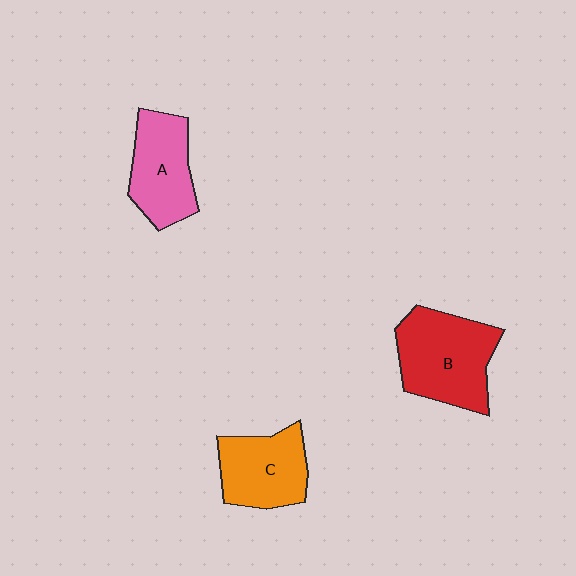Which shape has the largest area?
Shape B (red).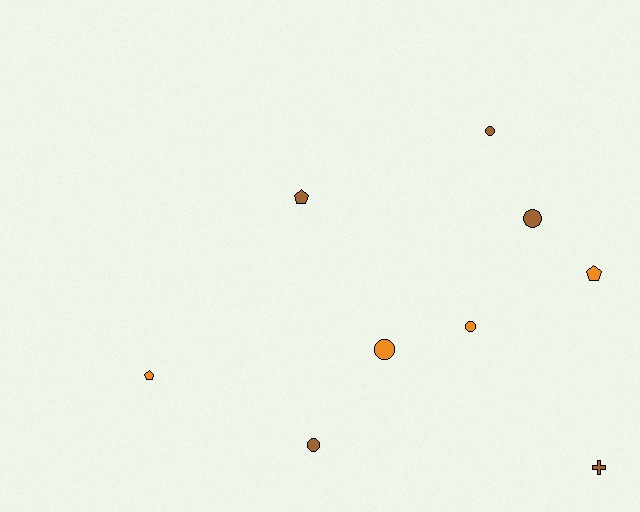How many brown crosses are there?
There is 1 brown cross.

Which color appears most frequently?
Brown, with 5 objects.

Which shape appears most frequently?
Circle, with 5 objects.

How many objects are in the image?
There are 9 objects.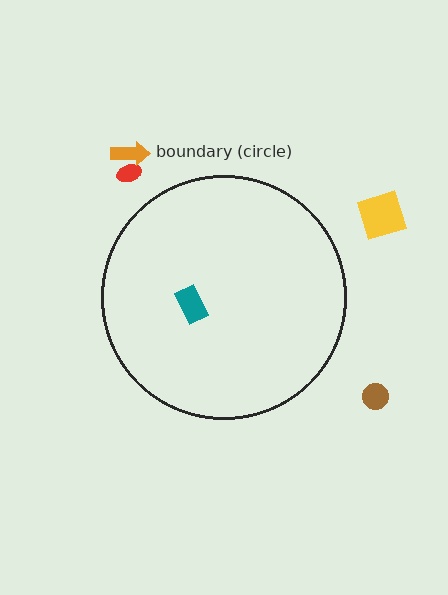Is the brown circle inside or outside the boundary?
Outside.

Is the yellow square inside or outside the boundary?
Outside.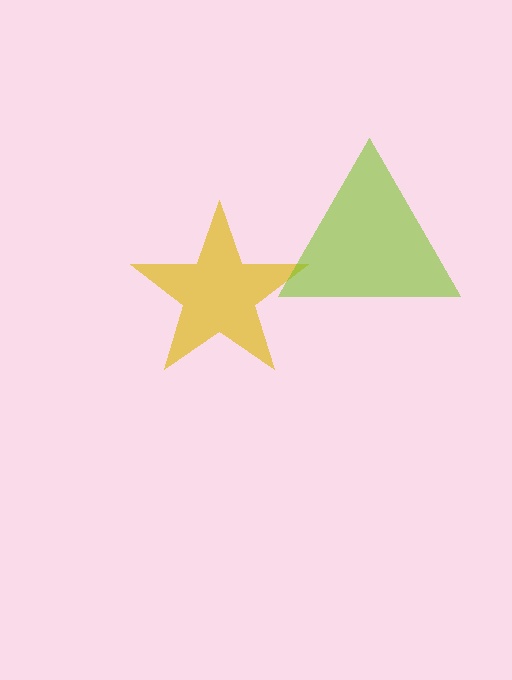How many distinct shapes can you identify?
There are 2 distinct shapes: a yellow star, a lime triangle.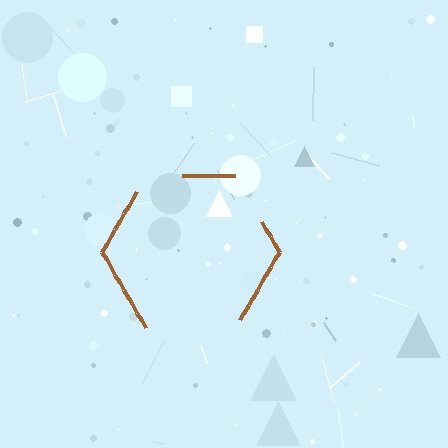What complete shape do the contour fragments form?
The contour fragments form a hexagon.